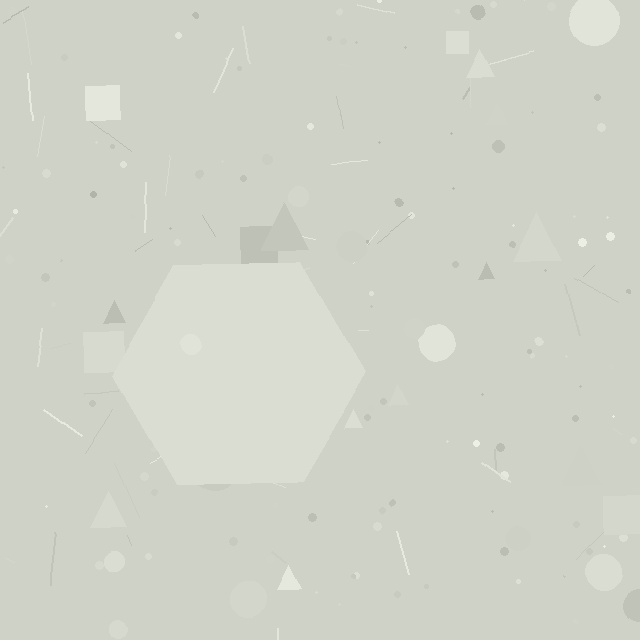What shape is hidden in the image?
A hexagon is hidden in the image.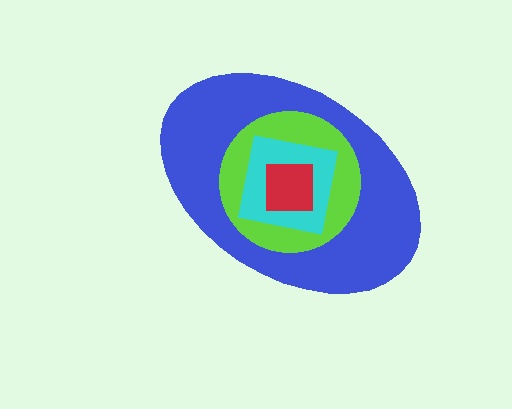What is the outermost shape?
The blue ellipse.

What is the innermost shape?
The red square.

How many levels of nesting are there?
4.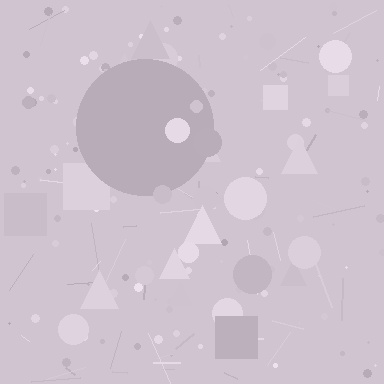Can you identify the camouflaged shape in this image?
The camouflaged shape is a circle.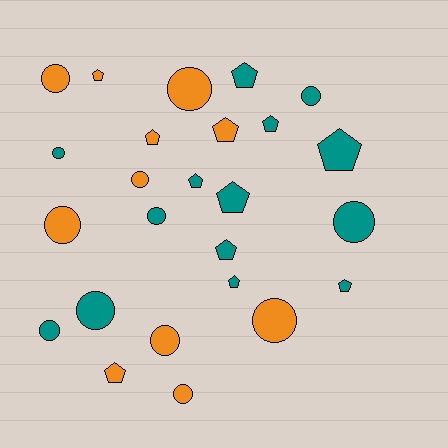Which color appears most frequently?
Teal, with 14 objects.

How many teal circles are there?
There are 6 teal circles.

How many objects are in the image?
There are 25 objects.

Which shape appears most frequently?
Circle, with 13 objects.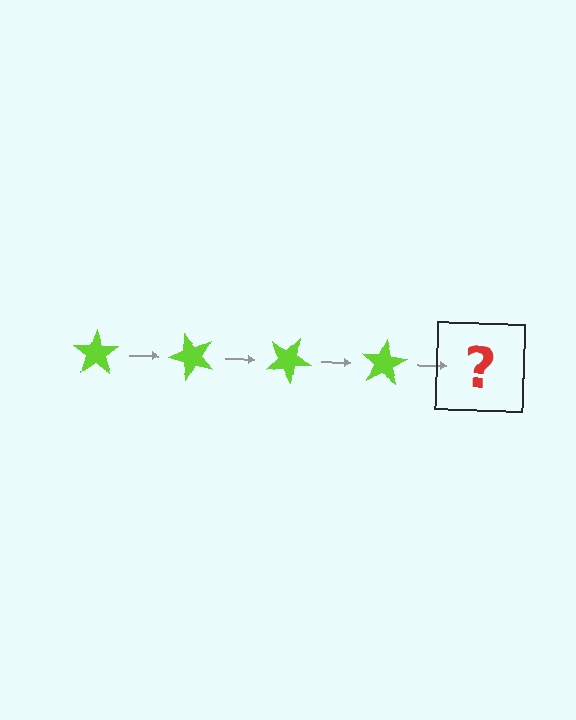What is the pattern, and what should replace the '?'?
The pattern is that the star rotates 50 degrees each step. The '?' should be a lime star rotated 200 degrees.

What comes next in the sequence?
The next element should be a lime star rotated 200 degrees.